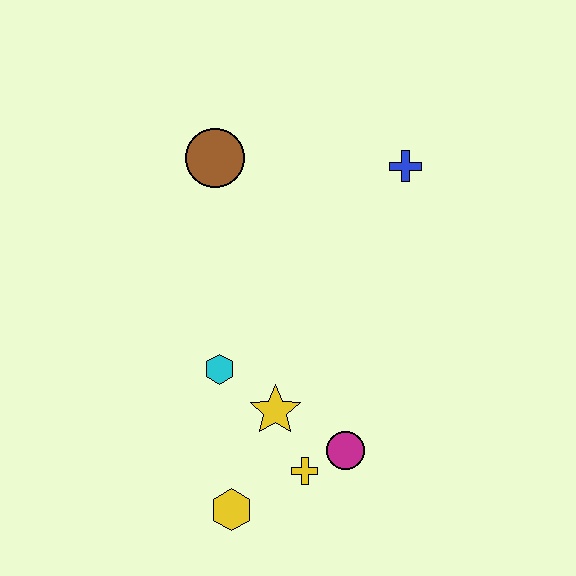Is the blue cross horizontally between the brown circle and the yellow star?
No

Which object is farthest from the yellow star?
The blue cross is farthest from the yellow star.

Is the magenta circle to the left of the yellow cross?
No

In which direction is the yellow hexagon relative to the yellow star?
The yellow hexagon is below the yellow star.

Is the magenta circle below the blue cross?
Yes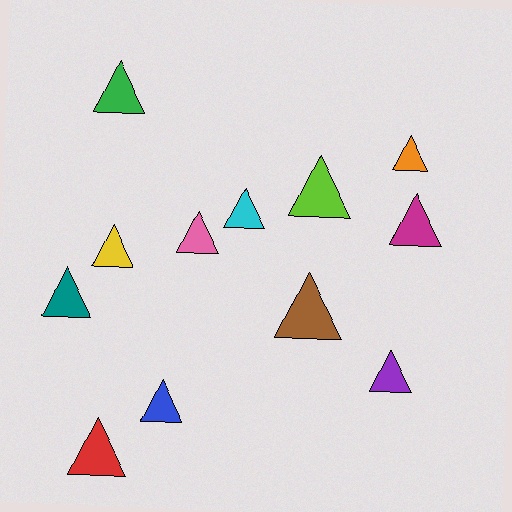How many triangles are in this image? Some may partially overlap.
There are 12 triangles.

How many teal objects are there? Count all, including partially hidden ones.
There is 1 teal object.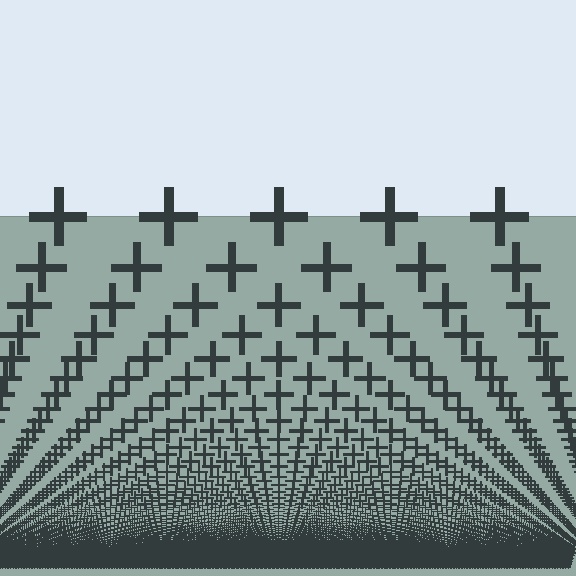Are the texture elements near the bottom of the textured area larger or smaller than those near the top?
Smaller. The gradient is inverted — elements near the bottom are smaller and denser.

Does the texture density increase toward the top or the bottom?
Density increases toward the bottom.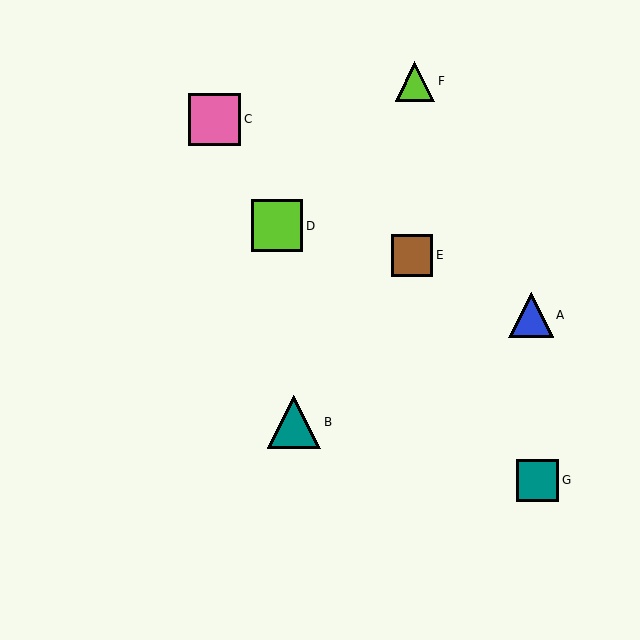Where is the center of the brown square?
The center of the brown square is at (412, 255).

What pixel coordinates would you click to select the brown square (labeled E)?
Click at (412, 255) to select the brown square E.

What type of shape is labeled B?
Shape B is a teal triangle.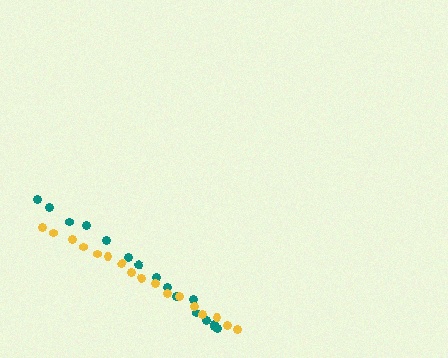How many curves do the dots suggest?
There are 2 distinct paths.